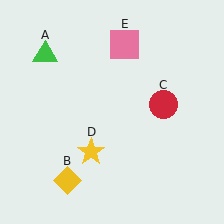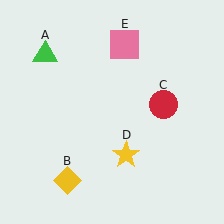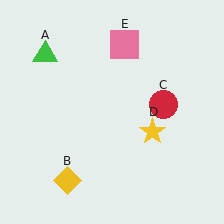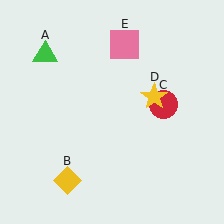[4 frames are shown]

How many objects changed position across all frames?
1 object changed position: yellow star (object D).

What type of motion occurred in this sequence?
The yellow star (object D) rotated counterclockwise around the center of the scene.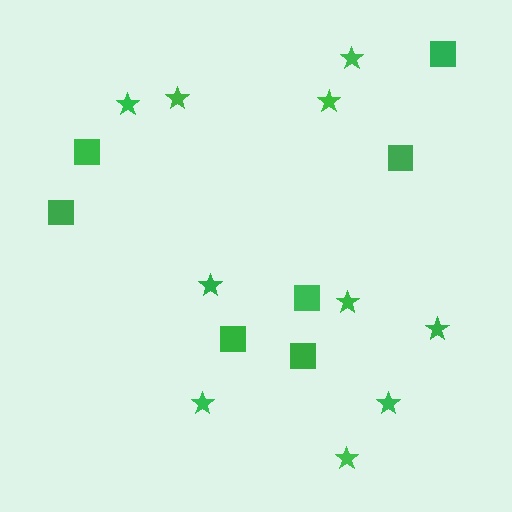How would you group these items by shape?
There are 2 groups: one group of squares (7) and one group of stars (10).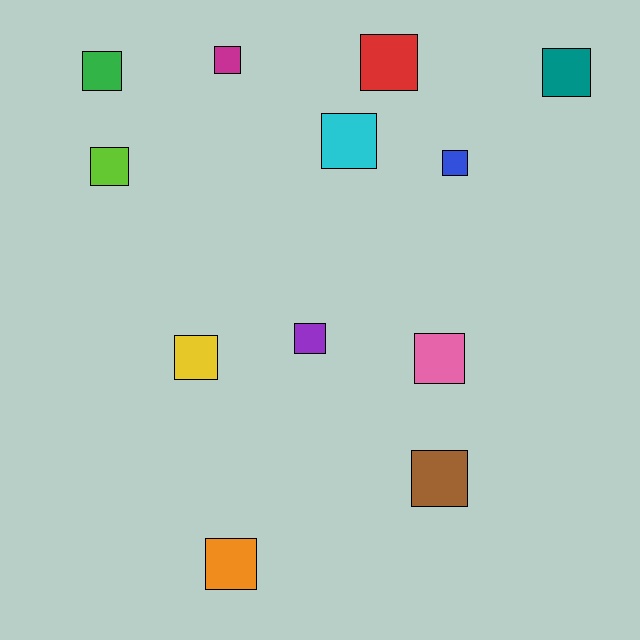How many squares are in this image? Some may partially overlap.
There are 12 squares.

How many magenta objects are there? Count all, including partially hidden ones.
There is 1 magenta object.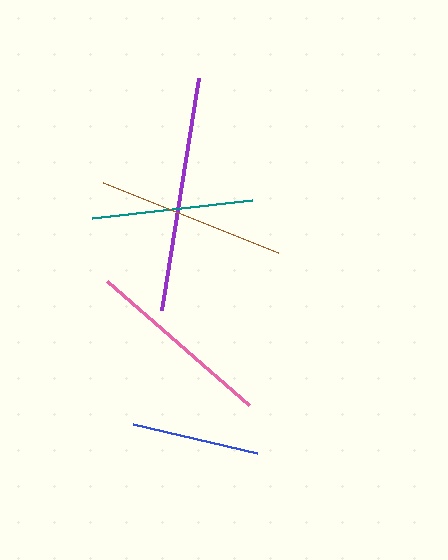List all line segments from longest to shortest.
From longest to shortest: purple, brown, pink, teal, blue.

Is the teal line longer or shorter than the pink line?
The pink line is longer than the teal line.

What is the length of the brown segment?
The brown segment is approximately 188 pixels long.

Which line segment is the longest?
The purple line is the longest at approximately 235 pixels.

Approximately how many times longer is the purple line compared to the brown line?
The purple line is approximately 1.2 times the length of the brown line.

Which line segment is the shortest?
The blue line is the shortest at approximately 127 pixels.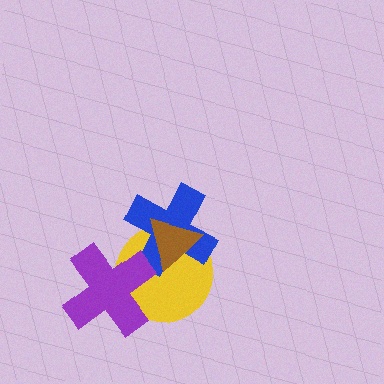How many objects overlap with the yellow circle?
3 objects overlap with the yellow circle.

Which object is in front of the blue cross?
The brown triangle is in front of the blue cross.